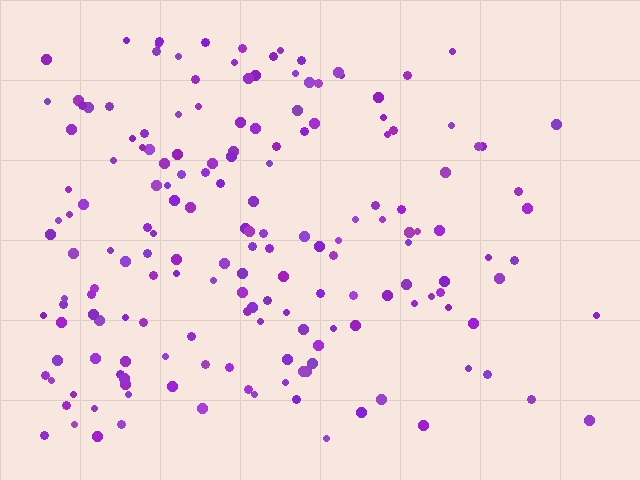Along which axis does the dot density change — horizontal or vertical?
Horizontal.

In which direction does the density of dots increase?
From right to left, with the left side densest.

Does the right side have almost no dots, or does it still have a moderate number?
Still a moderate number, just noticeably fewer than the left.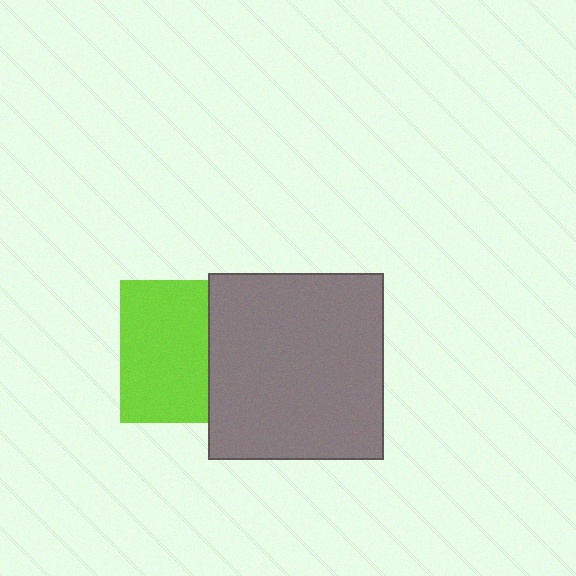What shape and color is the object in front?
The object in front is a gray rectangle.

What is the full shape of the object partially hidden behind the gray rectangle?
The partially hidden object is a lime square.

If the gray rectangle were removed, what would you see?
You would see the complete lime square.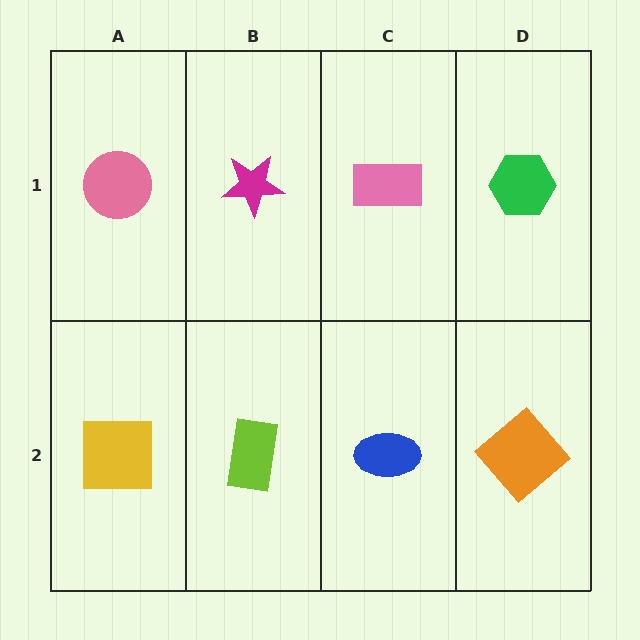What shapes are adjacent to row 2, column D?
A green hexagon (row 1, column D), a blue ellipse (row 2, column C).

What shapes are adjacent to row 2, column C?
A pink rectangle (row 1, column C), a lime rectangle (row 2, column B), an orange diamond (row 2, column D).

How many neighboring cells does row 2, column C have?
3.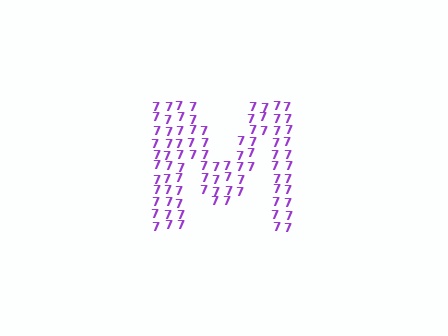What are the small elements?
The small elements are digit 7's.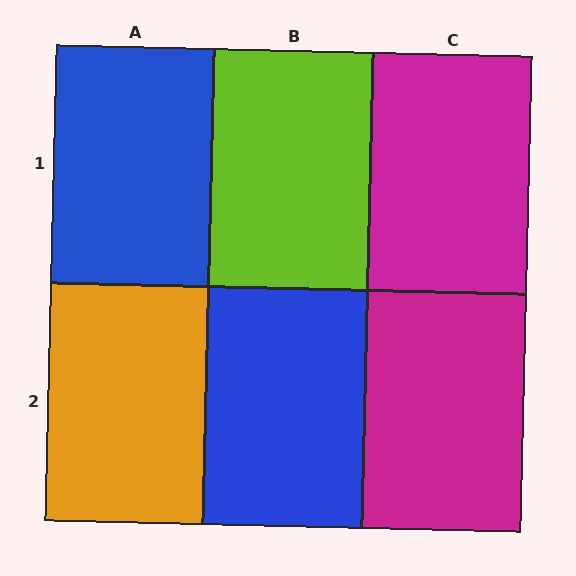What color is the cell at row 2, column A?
Orange.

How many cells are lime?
1 cell is lime.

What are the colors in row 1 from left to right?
Blue, lime, magenta.